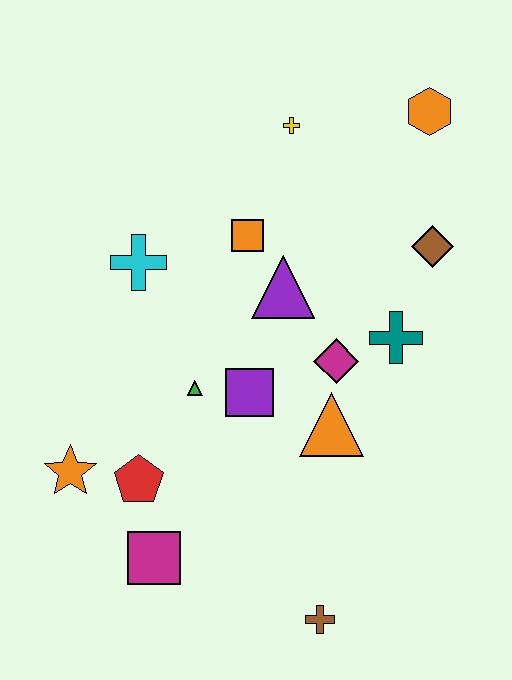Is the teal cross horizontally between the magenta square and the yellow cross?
No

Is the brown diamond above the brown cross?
Yes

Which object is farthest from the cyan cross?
The brown cross is farthest from the cyan cross.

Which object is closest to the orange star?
The red pentagon is closest to the orange star.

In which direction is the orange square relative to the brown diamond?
The orange square is to the left of the brown diamond.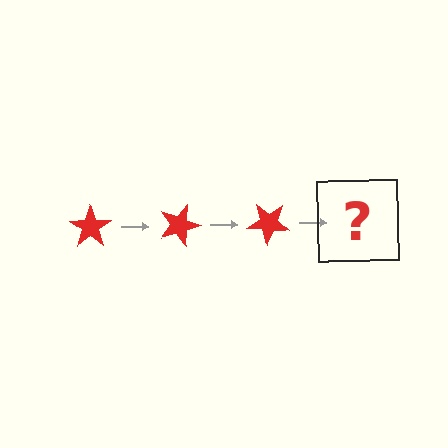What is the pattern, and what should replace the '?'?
The pattern is that the star rotates 20 degrees each step. The '?' should be a red star rotated 60 degrees.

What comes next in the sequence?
The next element should be a red star rotated 60 degrees.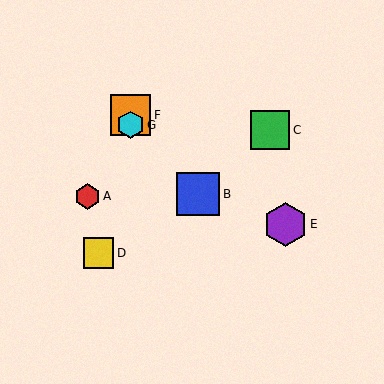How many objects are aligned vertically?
2 objects (F, G) are aligned vertically.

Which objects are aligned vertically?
Objects F, G are aligned vertically.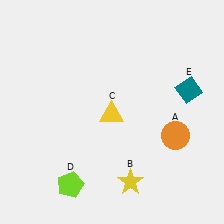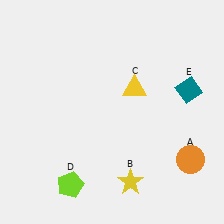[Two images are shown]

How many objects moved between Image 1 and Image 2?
2 objects moved between the two images.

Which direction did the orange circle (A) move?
The orange circle (A) moved down.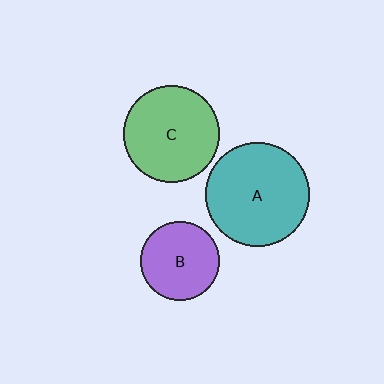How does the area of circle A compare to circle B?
Approximately 1.8 times.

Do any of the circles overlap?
No, none of the circles overlap.